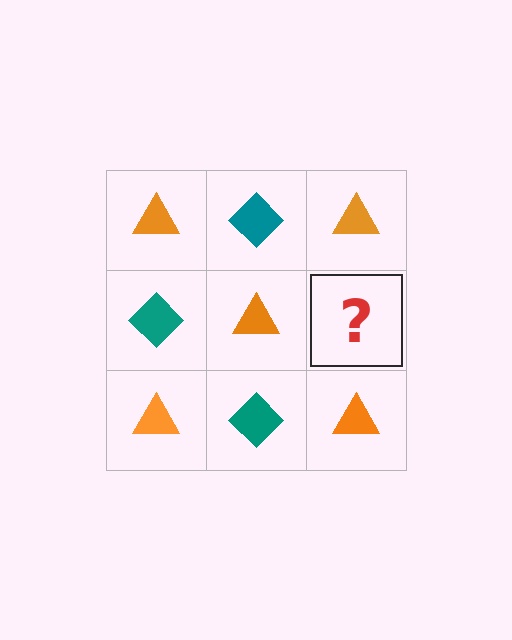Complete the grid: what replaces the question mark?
The question mark should be replaced with a teal diamond.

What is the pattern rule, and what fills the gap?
The rule is that it alternates orange triangle and teal diamond in a checkerboard pattern. The gap should be filled with a teal diamond.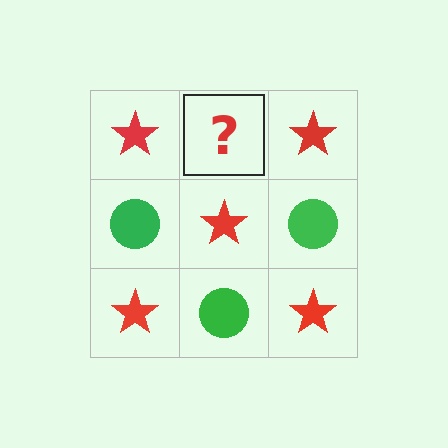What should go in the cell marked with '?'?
The missing cell should contain a green circle.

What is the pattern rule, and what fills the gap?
The rule is that it alternates red star and green circle in a checkerboard pattern. The gap should be filled with a green circle.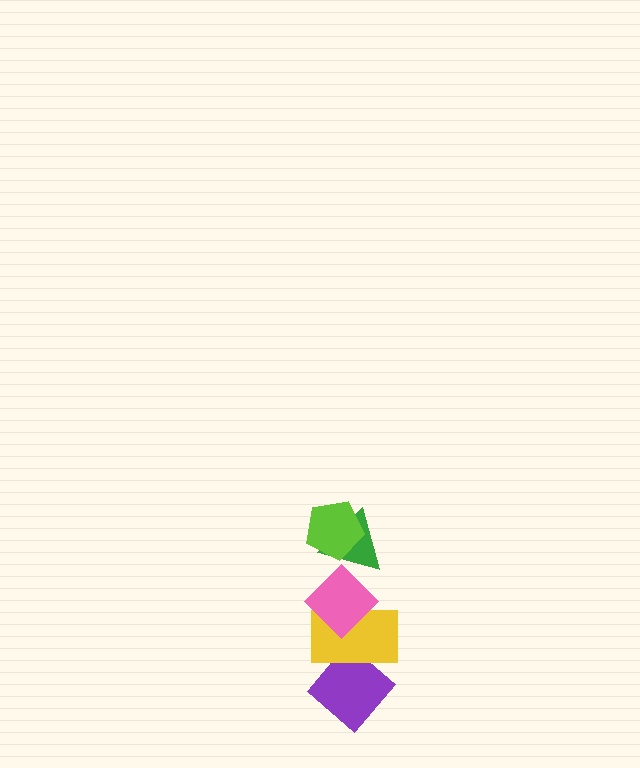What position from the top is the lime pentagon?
The lime pentagon is 1st from the top.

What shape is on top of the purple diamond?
The yellow rectangle is on top of the purple diamond.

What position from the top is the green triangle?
The green triangle is 2nd from the top.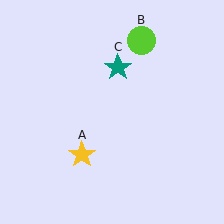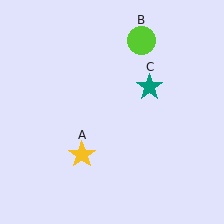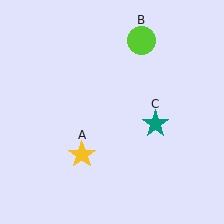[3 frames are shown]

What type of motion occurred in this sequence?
The teal star (object C) rotated clockwise around the center of the scene.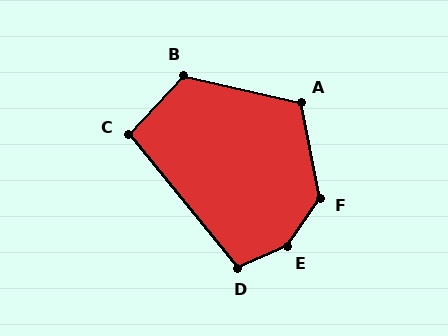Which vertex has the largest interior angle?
E, at approximately 148 degrees.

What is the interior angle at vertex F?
Approximately 134 degrees (obtuse).